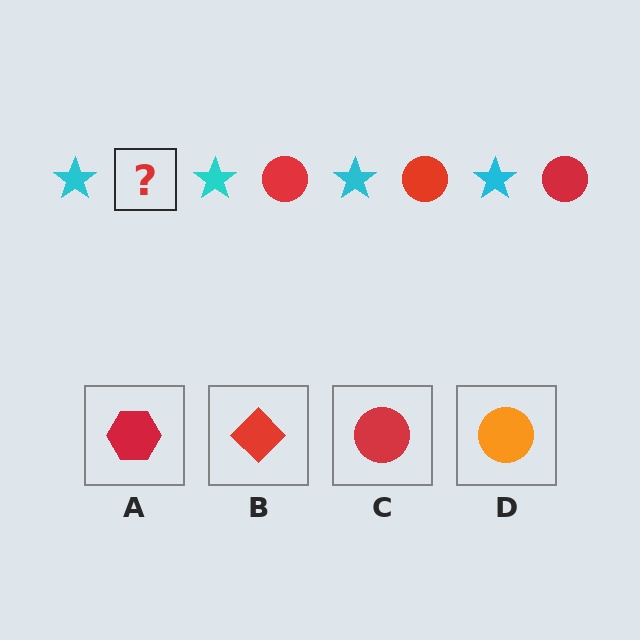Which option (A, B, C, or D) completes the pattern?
C.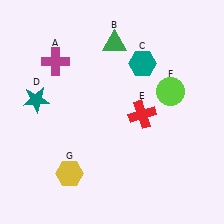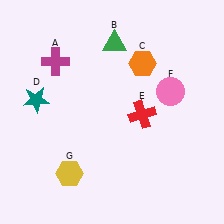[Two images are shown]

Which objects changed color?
C changed from teal to orange. F changed from lime to pink.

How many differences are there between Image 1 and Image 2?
There are 2 differences between the two images.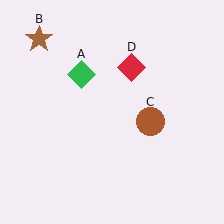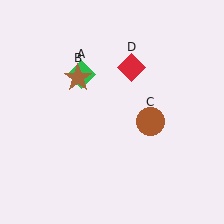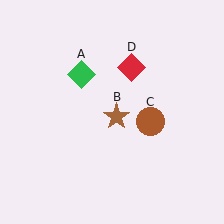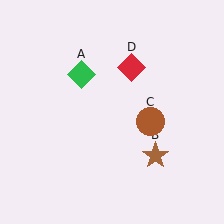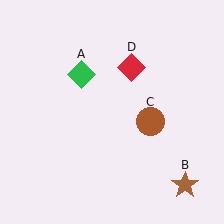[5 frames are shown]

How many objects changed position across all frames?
1 object changed position: brown star (object B).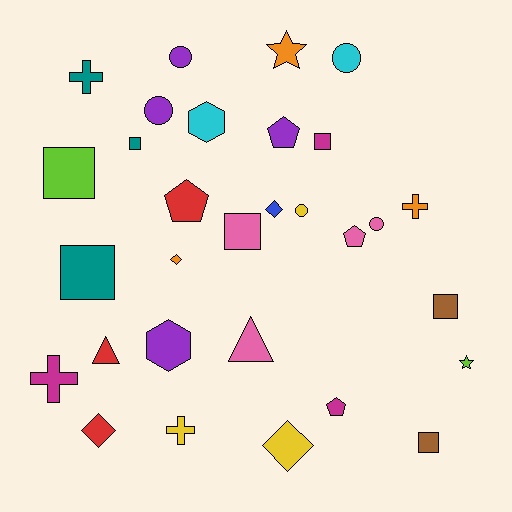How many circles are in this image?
There are 5 circles.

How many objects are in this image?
There are 30 objects.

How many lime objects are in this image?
There are 2 lime objects.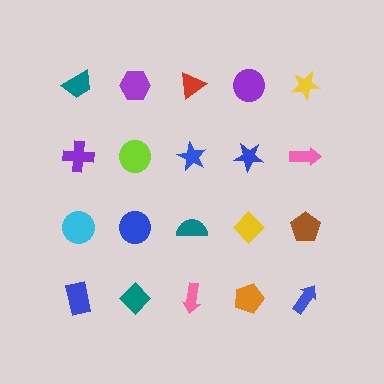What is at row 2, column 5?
A pink arrow.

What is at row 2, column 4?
A blue star.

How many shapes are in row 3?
5 shapes.